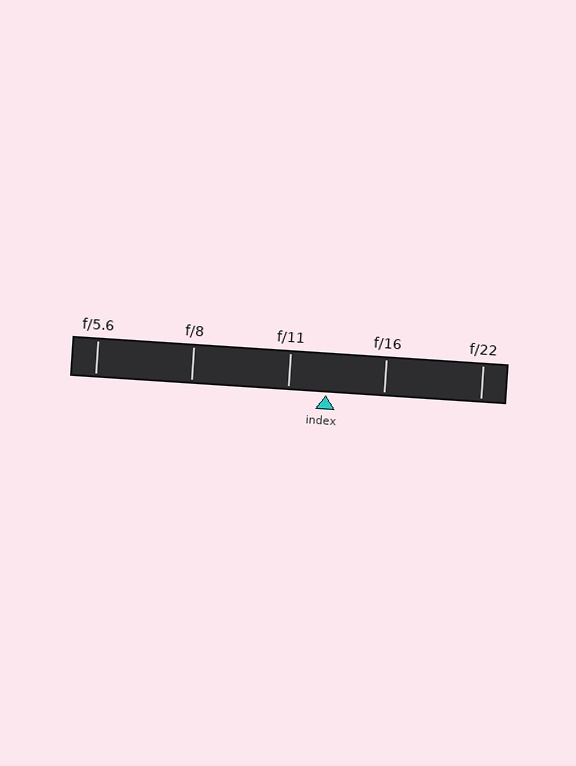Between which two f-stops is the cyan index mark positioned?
The index mark is between f/11 and f/16.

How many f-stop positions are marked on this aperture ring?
There are 5 f-stop positions marked.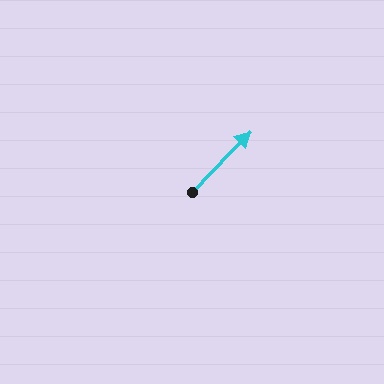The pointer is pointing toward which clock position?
Roughly 1 o'clock.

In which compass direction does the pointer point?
Northeast.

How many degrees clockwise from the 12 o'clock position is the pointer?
Approximately 44 degrees.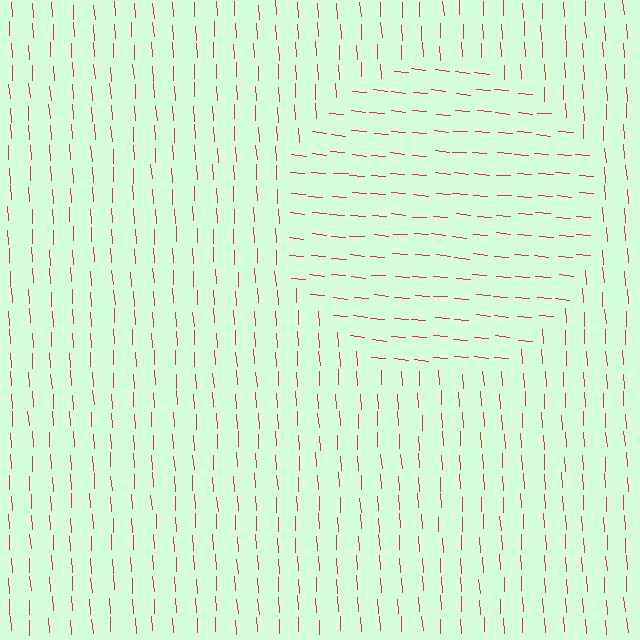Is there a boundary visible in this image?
Yes, there is a texture boundary formed by a change in line orientation.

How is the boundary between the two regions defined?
The boundary is defined purely by a change in line orientation (approximately 82 degrees difference). All lines are the same color and thickness.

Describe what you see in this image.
The image is filled with small red line segments. A circle region in the image has lines oriented differently from the surrounding lines, creating a visible texture boundary.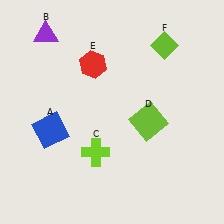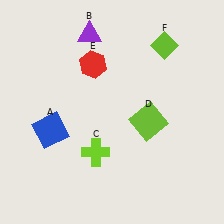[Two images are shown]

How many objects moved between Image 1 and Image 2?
1 object moved between the two images.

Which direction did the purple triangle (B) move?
The purple triangle (B) moved right.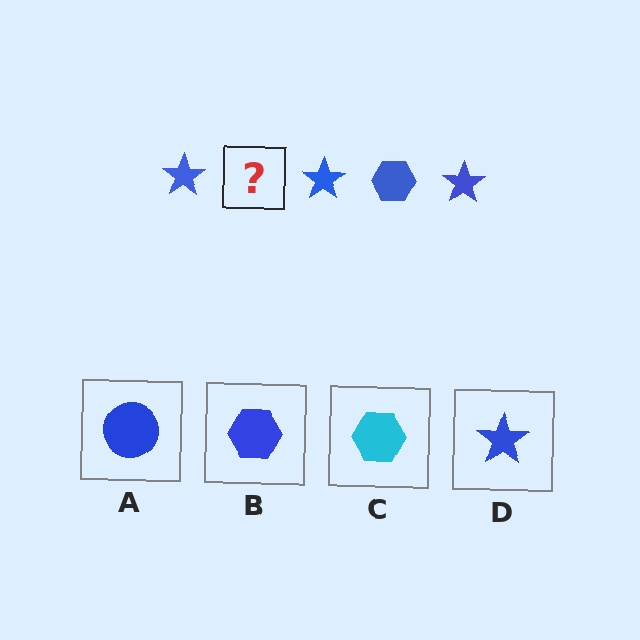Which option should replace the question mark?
Option B.